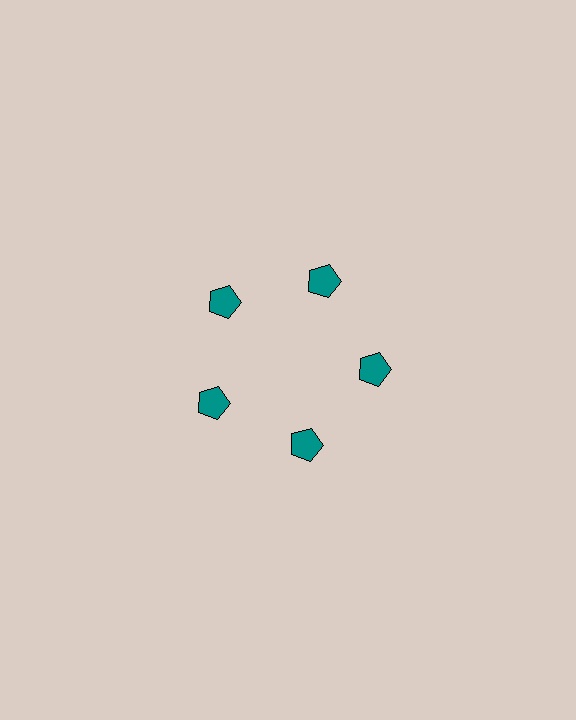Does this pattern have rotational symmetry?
Yes, this pattern has 5-fold rotational symmetry. It looks the same after rotating 72 degrees around the center.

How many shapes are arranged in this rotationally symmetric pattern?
There are 5 shapes, arranged in 5 groups of 1.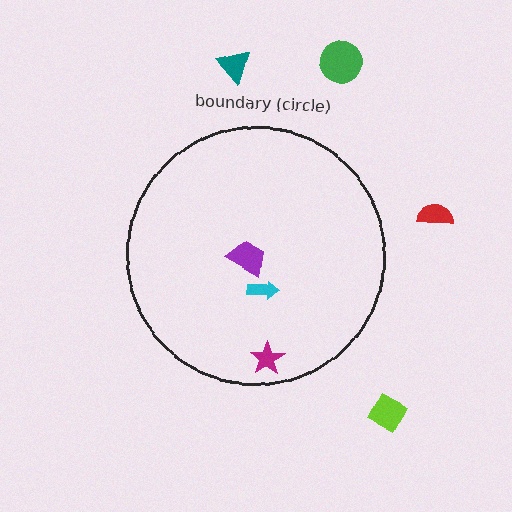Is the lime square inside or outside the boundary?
Outside.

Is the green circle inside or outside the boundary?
Outside.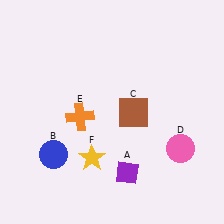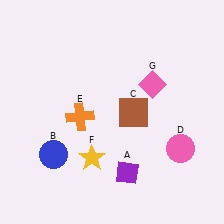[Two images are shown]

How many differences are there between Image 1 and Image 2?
There is 1 difference between the two images.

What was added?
A pink diamond (G) was added in Image 2.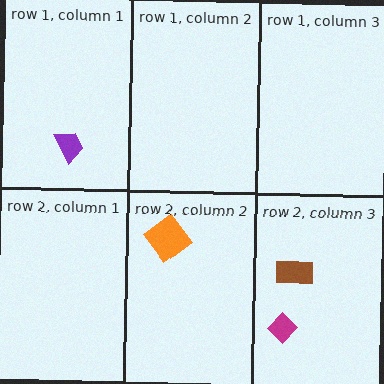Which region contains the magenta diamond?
The row 2, column 3 region.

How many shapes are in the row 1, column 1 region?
1.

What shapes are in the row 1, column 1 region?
The purple trapezoid.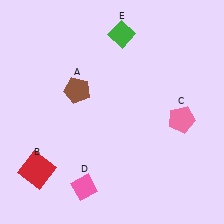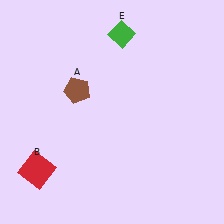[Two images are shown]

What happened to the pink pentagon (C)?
The pink pentagon (C) was removed in Image 2. It was in the bottom-right area of Image 1.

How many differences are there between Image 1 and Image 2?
There are 2 differences between the two images.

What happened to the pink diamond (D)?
The pink diamond (D) was removed in Image 2. It was in the bottom-left area of Image 1.